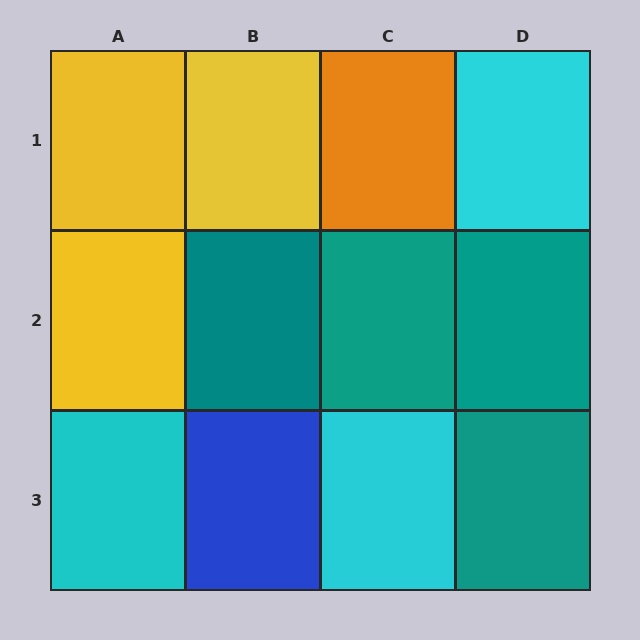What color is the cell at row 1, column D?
Cyan.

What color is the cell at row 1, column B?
Yellow.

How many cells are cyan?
3 cells are cyan.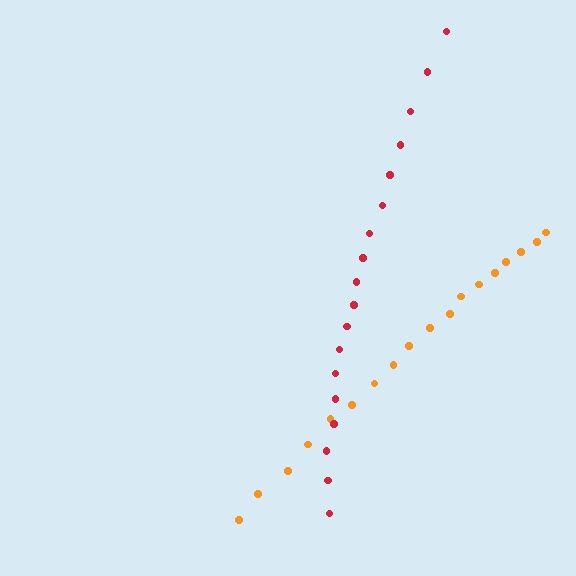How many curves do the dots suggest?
There are 2 distinct paths.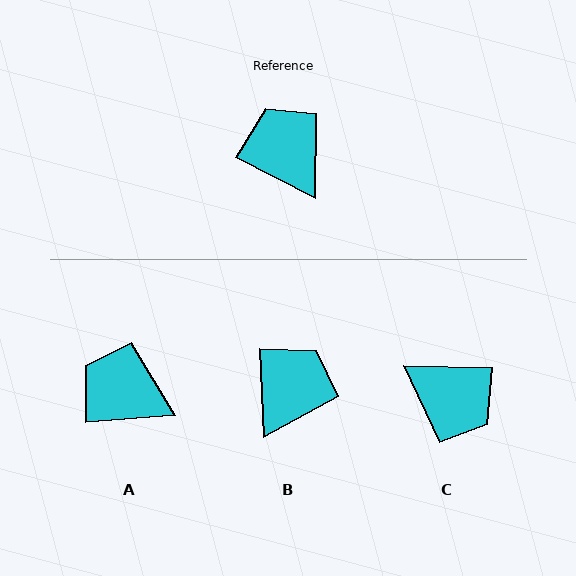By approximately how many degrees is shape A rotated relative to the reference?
Approximately 32 degrees counter-clockwise.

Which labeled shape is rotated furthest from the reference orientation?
C, about 154 degrees away.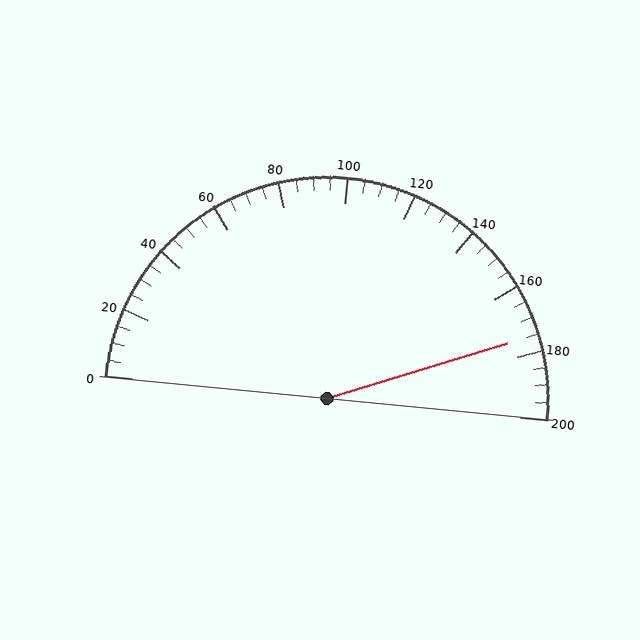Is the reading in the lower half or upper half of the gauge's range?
The reading is in the upper half of the range (0 to 200).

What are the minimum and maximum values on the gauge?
The gauge ranges from 0 to 200.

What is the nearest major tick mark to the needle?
The nearest major tick mark is 180.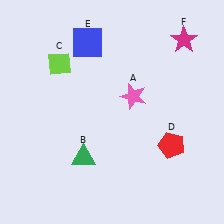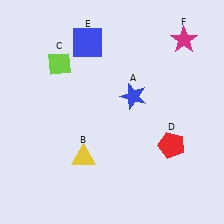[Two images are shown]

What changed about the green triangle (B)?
In Image 1, B is green. In Image 2, it changed to yellow.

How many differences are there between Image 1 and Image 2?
There are 2 differences between the two images.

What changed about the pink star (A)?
In Image 1, A is pink. In Image 2, it changed to blue.